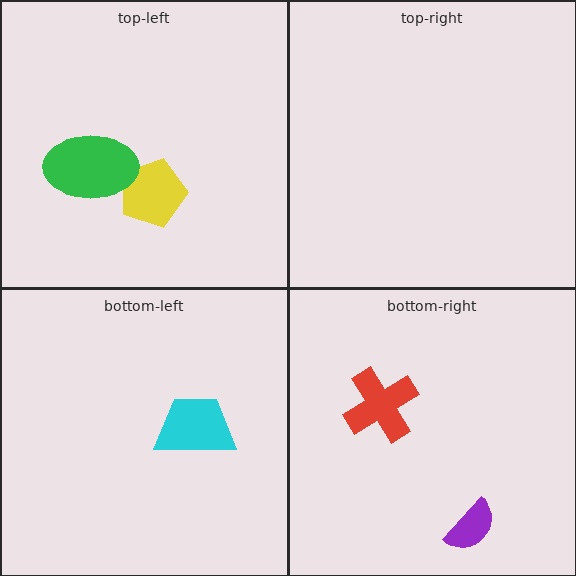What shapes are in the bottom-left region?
The cyan trapezoid.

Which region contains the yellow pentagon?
The top-left region.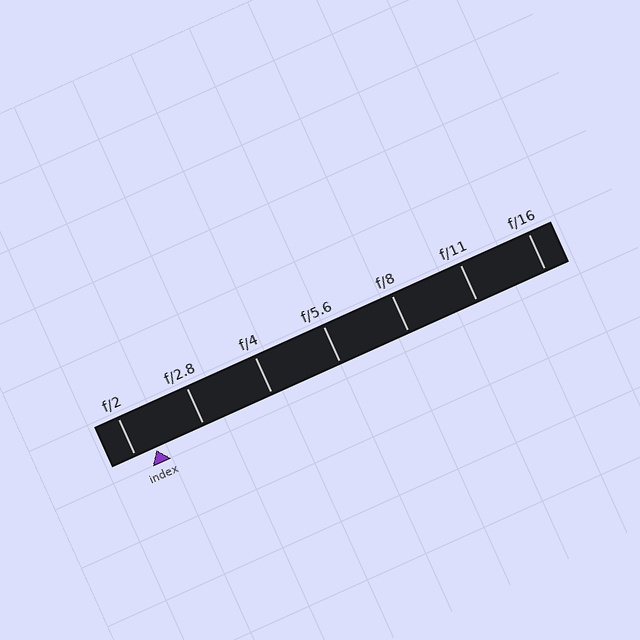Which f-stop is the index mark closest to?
The index mark is closest to f/2.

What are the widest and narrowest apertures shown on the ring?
The widest aperture shown is f/2 and the narrowest is f/16.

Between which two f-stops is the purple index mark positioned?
The index mark is between f/2 and f/2.8.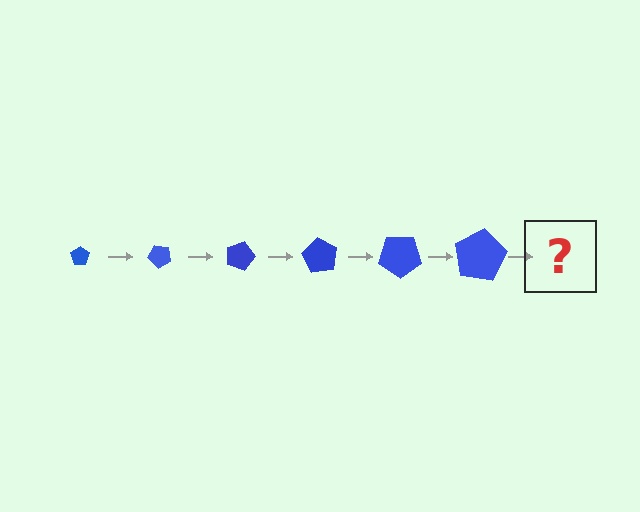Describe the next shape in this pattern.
It should be a pentagon, larger than the previous one and rotated 270 degrees from the start.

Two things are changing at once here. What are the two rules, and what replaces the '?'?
The two rules are that the pentagon grows larger each step and it rotates 45 degrees each step. The '?' should be a pentagon, larger than the previous one and rotated 270 degrees from the start.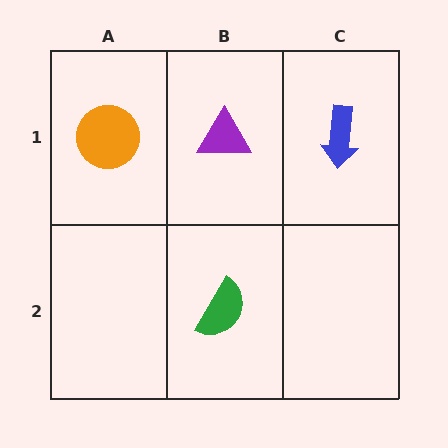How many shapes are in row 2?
1 shape.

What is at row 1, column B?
A purple triangle.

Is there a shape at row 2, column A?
No, that cell is empty.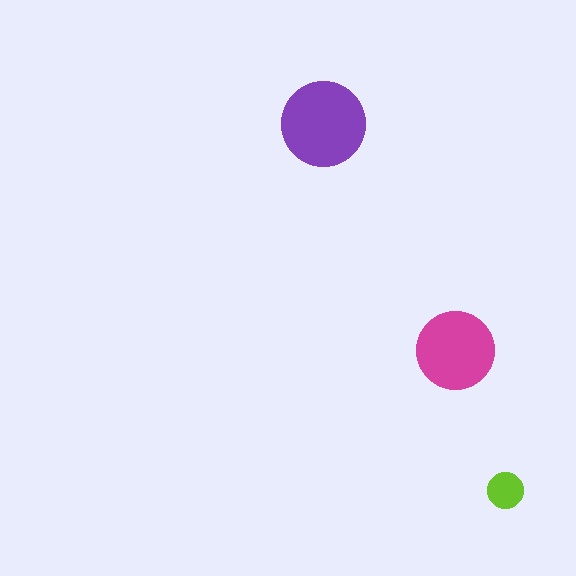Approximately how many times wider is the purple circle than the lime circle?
About 2.5 times wider.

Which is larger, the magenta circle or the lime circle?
The magenta one.